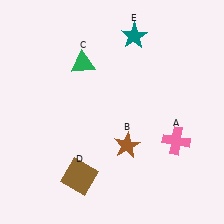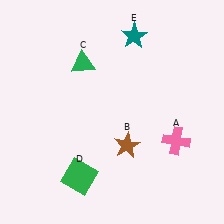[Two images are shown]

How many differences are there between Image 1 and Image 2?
There is 1 difference between the two images.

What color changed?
The square (D) changed from brown in Image 1 to green in Image 2.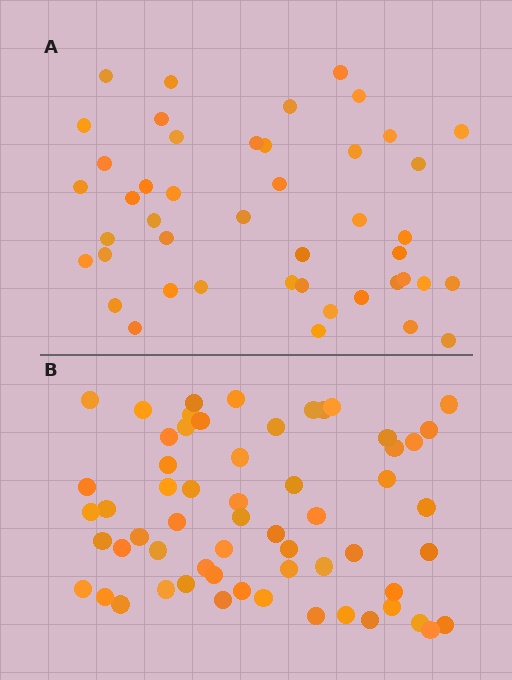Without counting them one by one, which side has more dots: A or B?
Region B (the bottom region) has more dots.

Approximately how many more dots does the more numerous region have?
Region B has approximately 15 more dots than region A.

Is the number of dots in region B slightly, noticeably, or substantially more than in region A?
Region B has noticeably more, but not dramatically so. The ratio is roughly 1.3 to 1.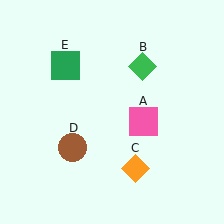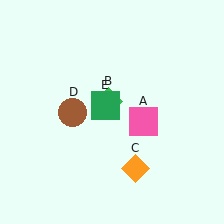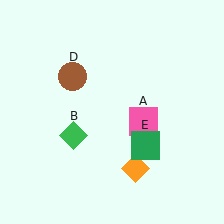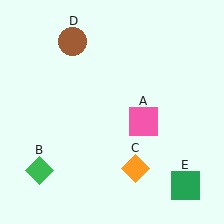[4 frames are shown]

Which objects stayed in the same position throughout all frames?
Pink square (object A) and orange diamond (object C) remained stationary.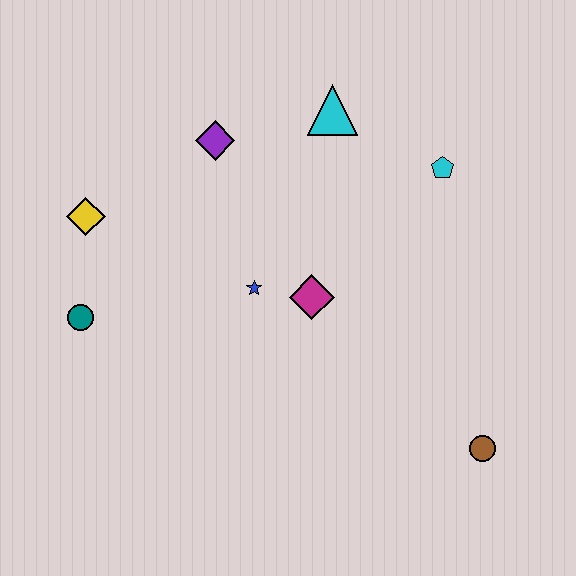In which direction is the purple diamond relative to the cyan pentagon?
The purple diamond is to the left of the cyan pentagon.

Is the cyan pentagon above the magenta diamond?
Yes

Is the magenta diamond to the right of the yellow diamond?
Yes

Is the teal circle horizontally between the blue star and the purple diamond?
No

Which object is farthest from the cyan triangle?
The brown circle is farthest from the cyan triangle.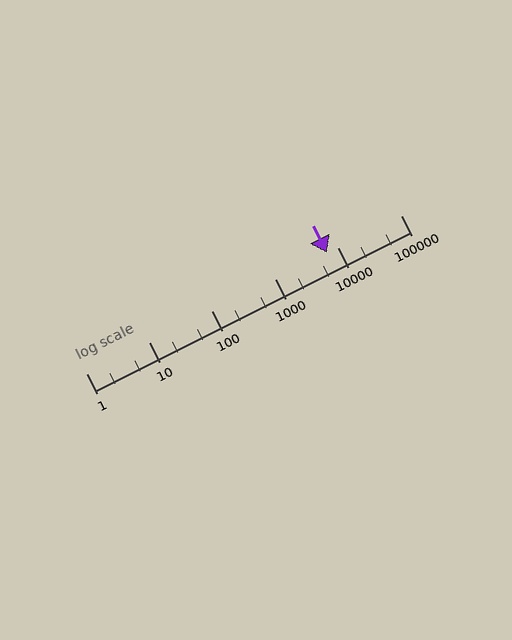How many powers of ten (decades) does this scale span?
The scale spans 5 decades, from 1 to 100000.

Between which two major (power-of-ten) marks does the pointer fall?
The pointer is between 1000 and 10000.